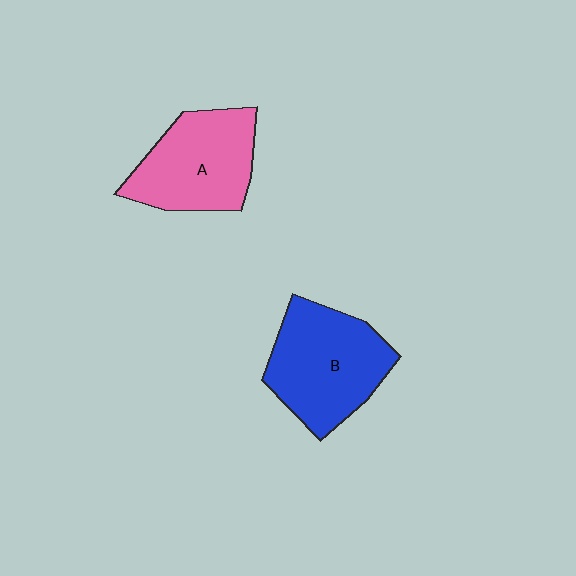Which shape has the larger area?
Shape B (blue).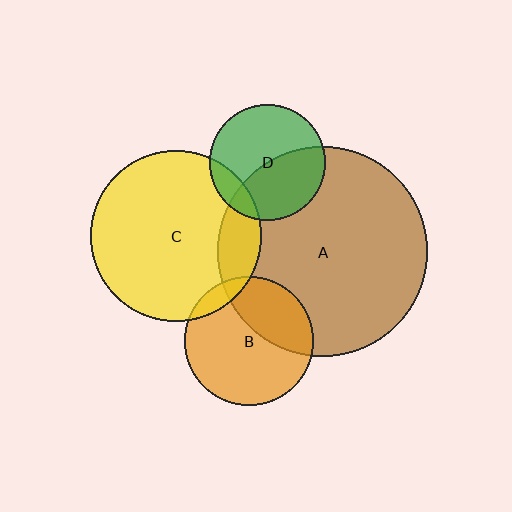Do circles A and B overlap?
Yes.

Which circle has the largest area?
Circle A (brown).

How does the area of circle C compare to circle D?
Approximately 2.2 times.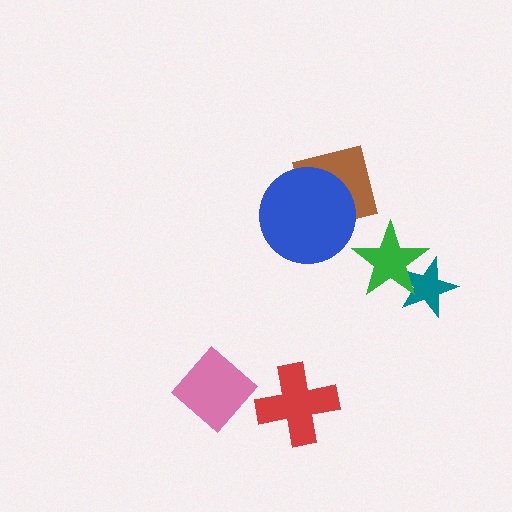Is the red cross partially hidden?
No, no other shape covers it.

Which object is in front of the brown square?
The blue circle is in front of the brown square.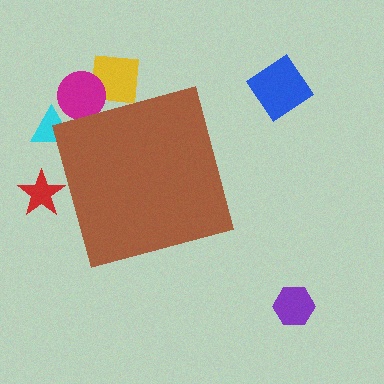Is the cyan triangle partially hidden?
Yes, the cyan triangle is partially hidden behind the brown diamond.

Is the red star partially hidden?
Yes, the red star is partially hidden behind the brown diamond.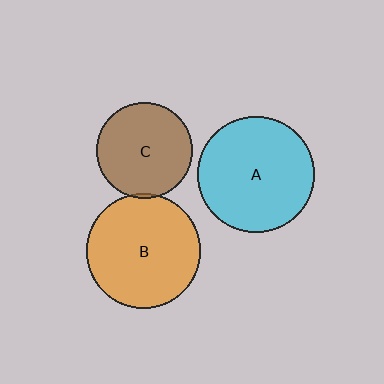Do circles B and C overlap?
Yes.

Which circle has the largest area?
Circle A (cyan).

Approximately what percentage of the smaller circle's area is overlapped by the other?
Approximately 5%.